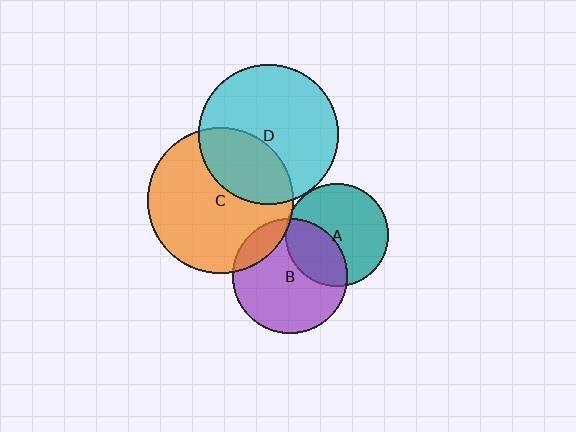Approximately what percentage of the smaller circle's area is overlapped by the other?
Approximately 35%.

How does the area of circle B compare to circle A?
Approximately 1.2 times.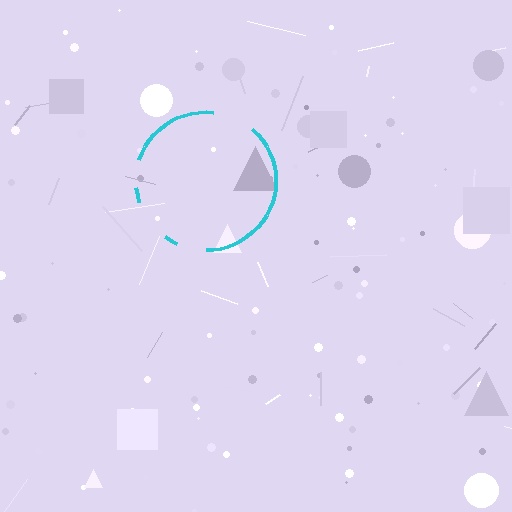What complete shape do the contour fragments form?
The contour fragments form a circle.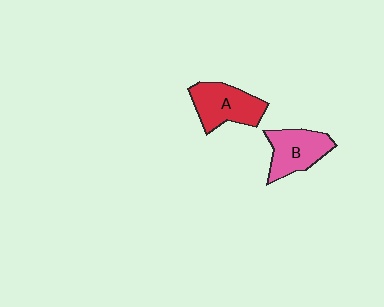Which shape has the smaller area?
Shape B (pink).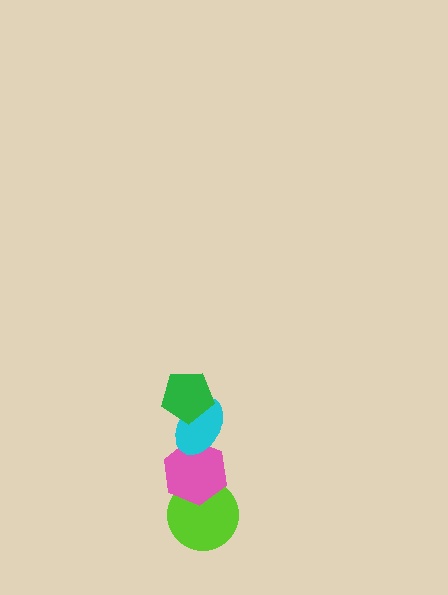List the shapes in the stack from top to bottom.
From top to bottom: the green pentagon, the cyan ellipse, the pink hexagon, the lime circle.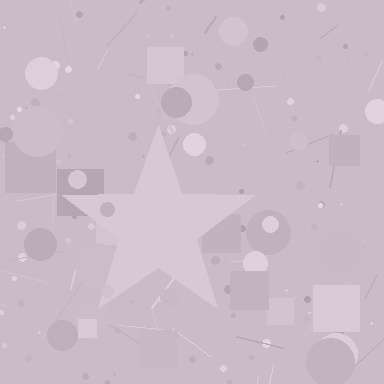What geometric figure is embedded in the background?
A star is embedded in the background.